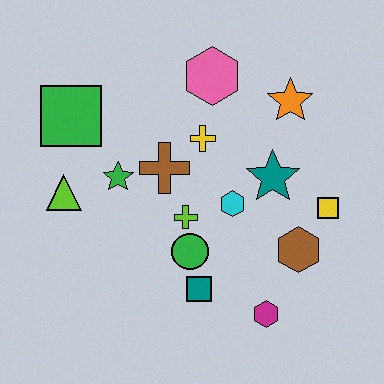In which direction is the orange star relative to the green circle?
The orange star is above the green circle.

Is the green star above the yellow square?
Yes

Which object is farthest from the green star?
The yellow square is farthest from the green star.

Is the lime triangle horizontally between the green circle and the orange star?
No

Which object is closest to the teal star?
The cyan hexagon is closest to the teal star.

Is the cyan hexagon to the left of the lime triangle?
No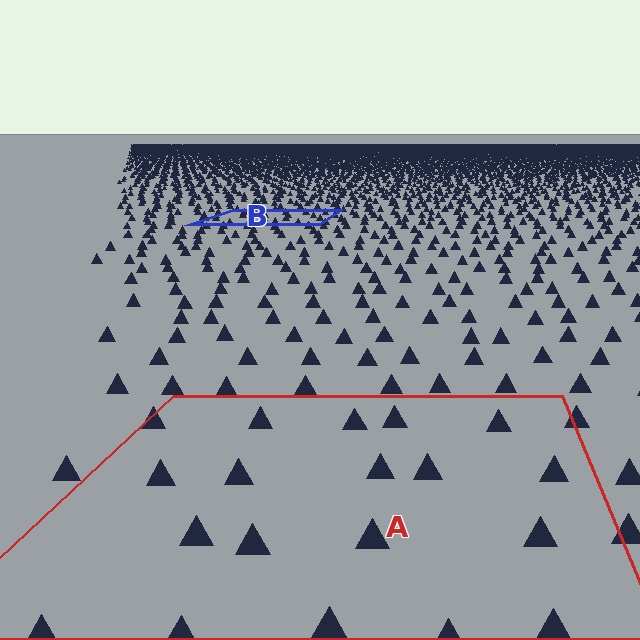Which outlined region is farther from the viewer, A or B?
Region B is farther from the viewer — the texture elements inside it appear smaller and more densely packed.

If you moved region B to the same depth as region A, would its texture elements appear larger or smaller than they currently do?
They would appear larger. At a closer depth, the same texture elements are projected at a bigger on-screen size.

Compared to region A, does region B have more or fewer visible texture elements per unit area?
Region B has more texture elements per unit area — they are packed more densely because it is farther away.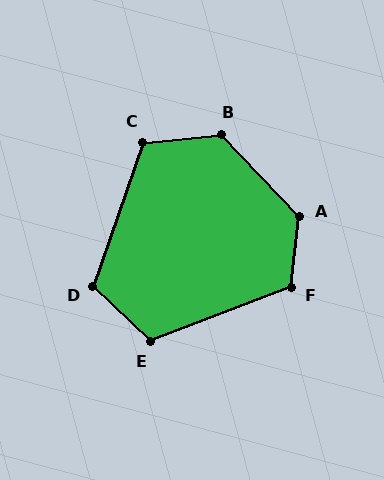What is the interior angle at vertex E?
Approximately 115 degrees (obtuse).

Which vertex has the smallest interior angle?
C, at approximately 115 degrees.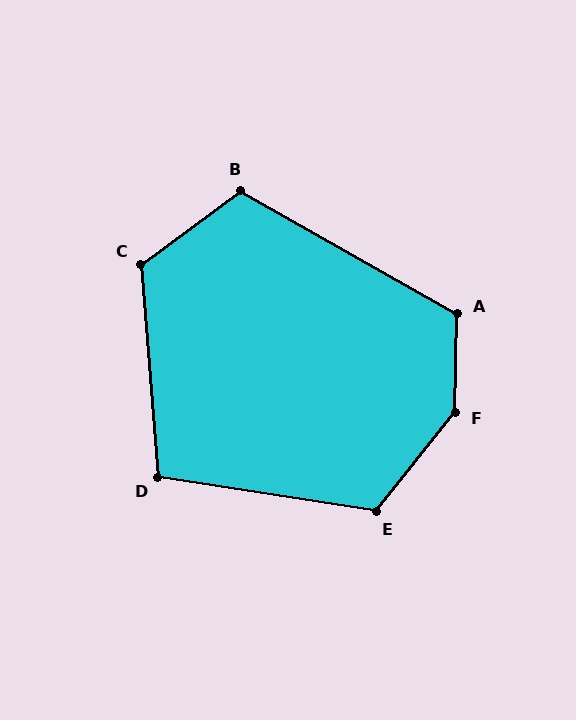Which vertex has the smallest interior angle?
D, at approximately 103 degrees.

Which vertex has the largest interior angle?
F, at approximately 142 degrees.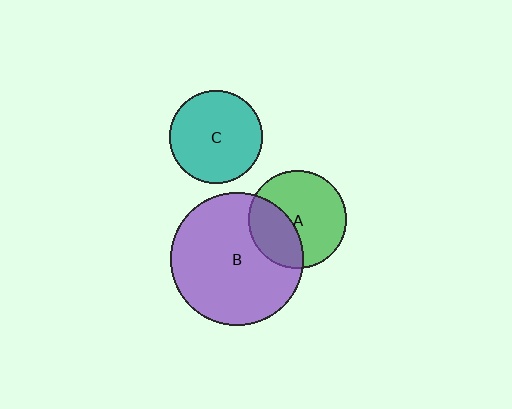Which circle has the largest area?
Circle B (purple).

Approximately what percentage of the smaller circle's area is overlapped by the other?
Approximately 35%.